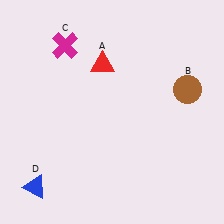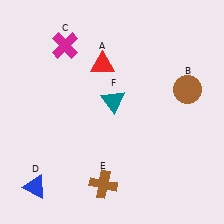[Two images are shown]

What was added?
A brown cross (E), a teal triangle (F) were added in Image 2.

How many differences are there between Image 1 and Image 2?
There are 2 differences between the two images.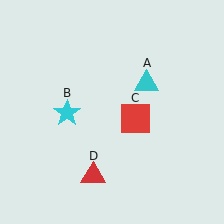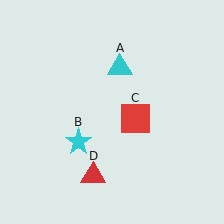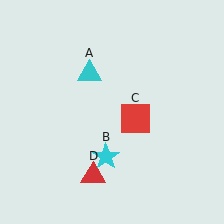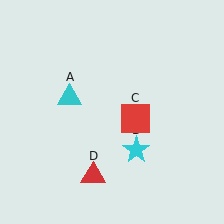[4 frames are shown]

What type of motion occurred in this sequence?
The cyan triangle (object A), cyan star (object B) rotated counterclockwise around the center of the scene.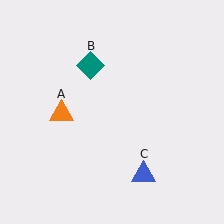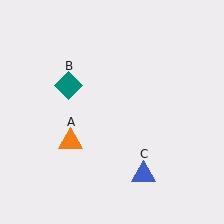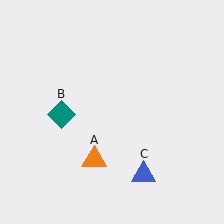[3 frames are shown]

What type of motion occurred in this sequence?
The orange triangle (object A), teal diamond (object B) rotated counterclockwise around the center of the scene.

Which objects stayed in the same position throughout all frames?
Blue triangle (object C) remained stationary.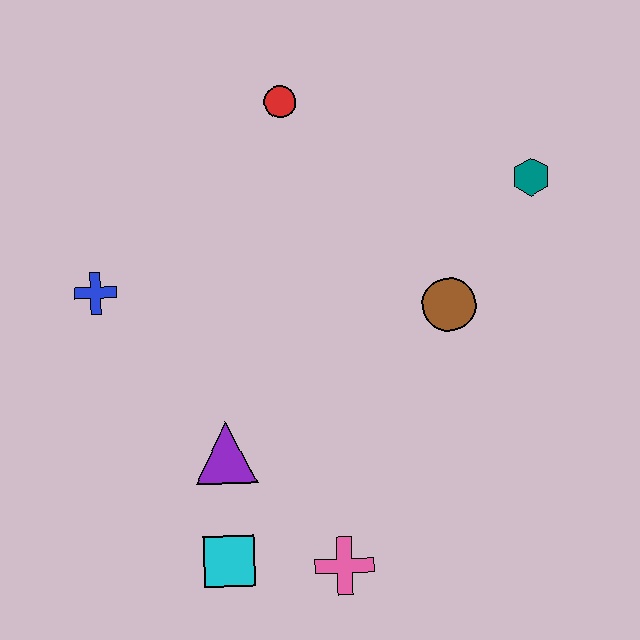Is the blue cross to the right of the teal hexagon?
No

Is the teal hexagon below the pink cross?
No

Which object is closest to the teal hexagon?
The brown circle is closest to the teal hexagon.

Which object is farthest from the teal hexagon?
The cyan square is farthest from the teal hexagon.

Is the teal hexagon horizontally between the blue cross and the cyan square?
No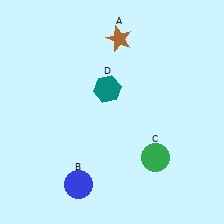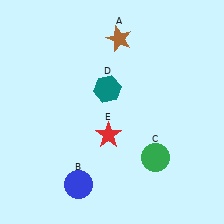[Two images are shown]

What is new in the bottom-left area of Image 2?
A red star (E) was added in the bottom-left area of Image 2.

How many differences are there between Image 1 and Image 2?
There is 1 difference between the two images.